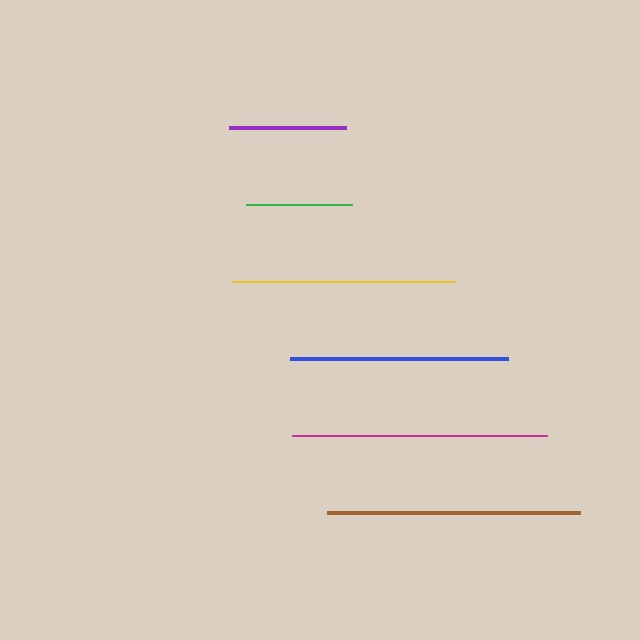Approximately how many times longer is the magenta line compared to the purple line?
The magenta line is approximately 2.2 times the length of the purple line.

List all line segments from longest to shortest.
From longest to shortest: magenta, brown, yellow, blue, purple, green.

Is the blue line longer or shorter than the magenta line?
The magenta line is longer than the blue line.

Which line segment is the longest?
The magenta line is the longest at approximately 255 pixels.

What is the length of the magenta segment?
The magenta segment is approximately 255 pixels long.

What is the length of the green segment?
The green segment is approximately 106 pixels long.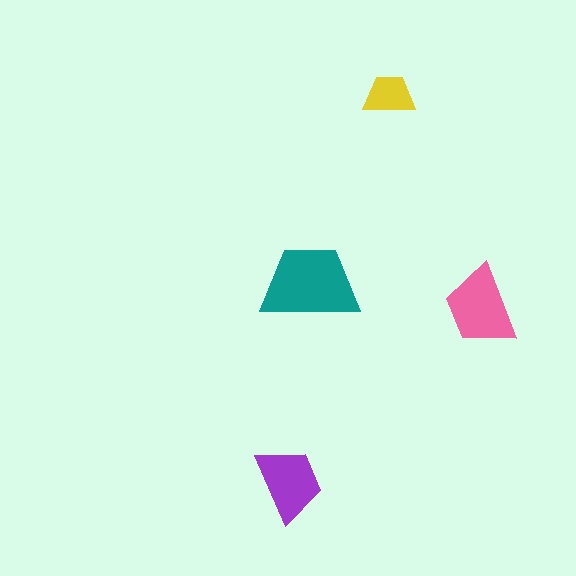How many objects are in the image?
There are 4 objects in the image.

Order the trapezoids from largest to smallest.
the teal one, the pink one, the purple one, the yellow one.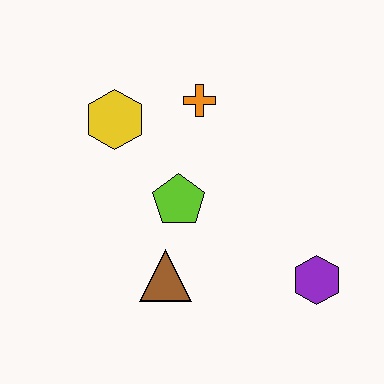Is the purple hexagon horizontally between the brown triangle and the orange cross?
No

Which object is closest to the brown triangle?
The lime pentagon is closest to the brown triangle.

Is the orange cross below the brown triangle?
No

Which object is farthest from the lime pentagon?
The purple hexagon is farthest from the lime pentagon.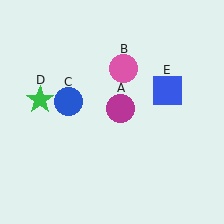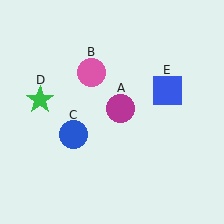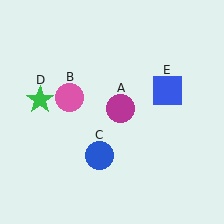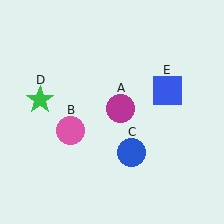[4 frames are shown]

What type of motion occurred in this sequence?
The pink circle (object B), blue circle (object C) rotated counterclockwise around the center of the scene.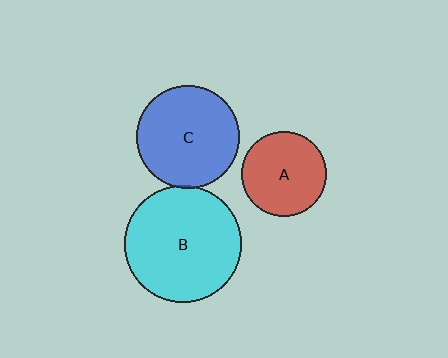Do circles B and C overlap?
Yes.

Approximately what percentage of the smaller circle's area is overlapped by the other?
Approximately 5%.